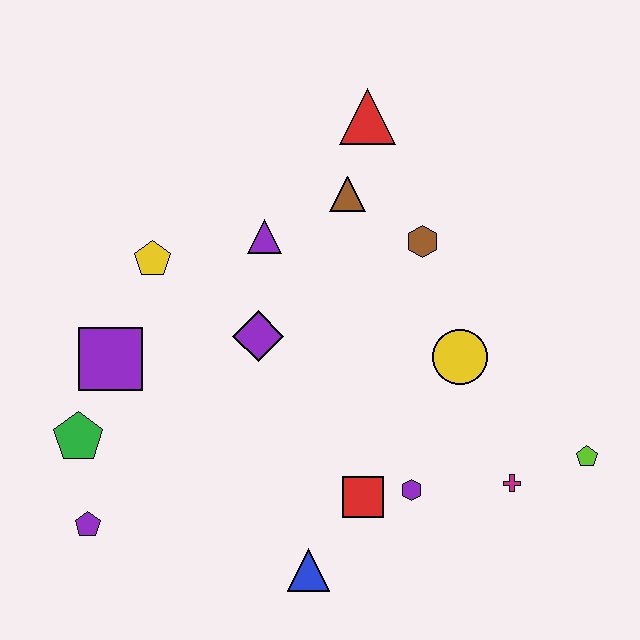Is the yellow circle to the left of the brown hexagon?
No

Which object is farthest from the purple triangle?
The lime pentagon is farthest from the purple triangle.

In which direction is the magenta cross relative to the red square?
The magenta cross is to the right of the red square.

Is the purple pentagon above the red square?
No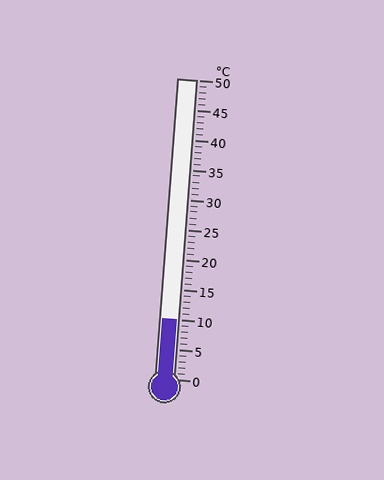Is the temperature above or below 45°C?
The temperature is below 45°C.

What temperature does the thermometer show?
The thermometer shows approximately 10°C.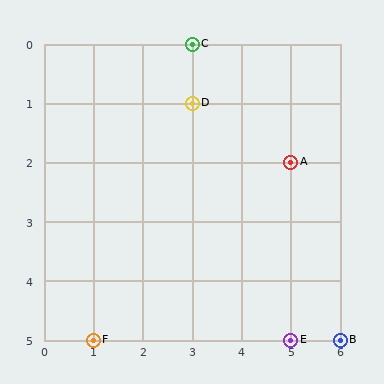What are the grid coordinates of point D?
Point D is at grid coordinates (3, 1).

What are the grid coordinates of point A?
Point A is at grid coordinates (5, 2).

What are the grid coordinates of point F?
Point F is at grid coordinates (1, 5).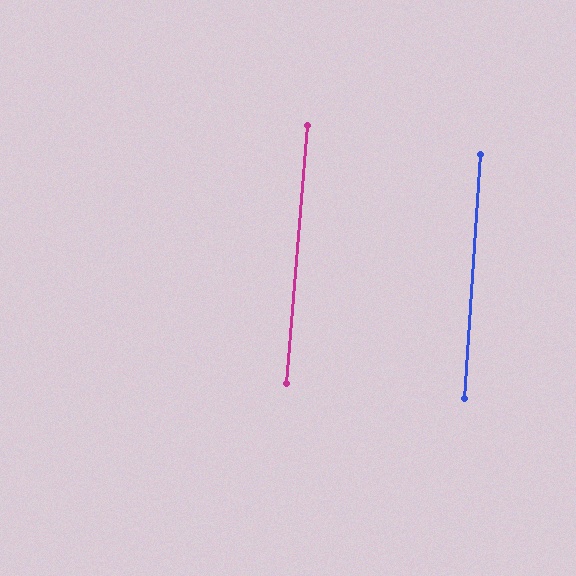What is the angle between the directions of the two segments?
Approximately 1 degree.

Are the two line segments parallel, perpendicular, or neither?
Parallel — their directions differ by only 0.7°.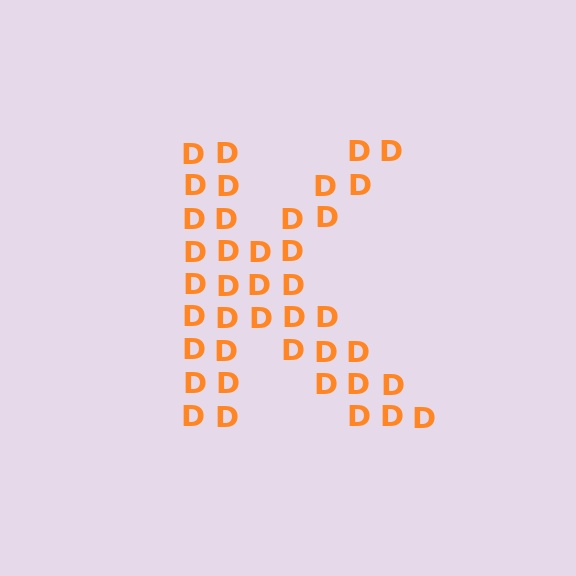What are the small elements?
The small elements are letter D's.